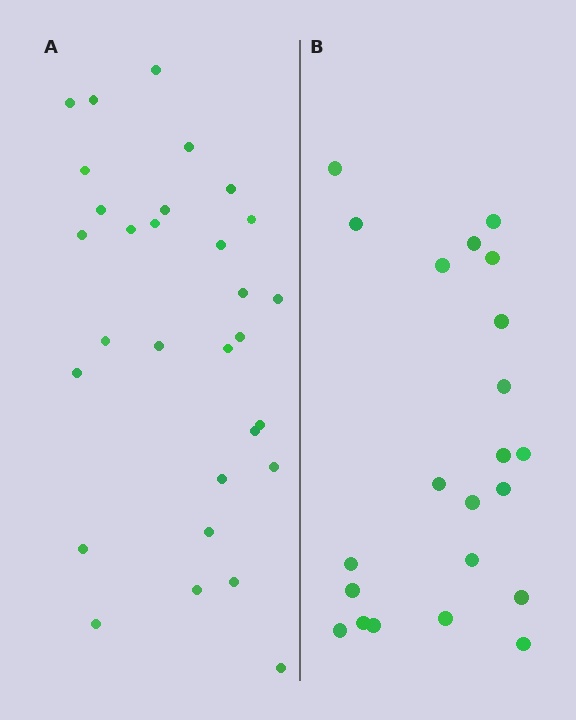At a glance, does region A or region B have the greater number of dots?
Region A (the left region) has more dots.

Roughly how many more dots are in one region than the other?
Region A has roughly 8 or so more dots than region B.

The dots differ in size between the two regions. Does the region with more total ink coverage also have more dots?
No. Region B has more total ink coverage because its dots are larger, but region A actually contains more individual dots. Total area can be misleading — the number of items is what matters here.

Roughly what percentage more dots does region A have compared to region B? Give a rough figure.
About 35% more.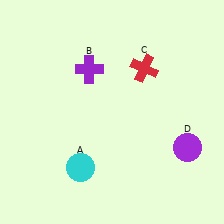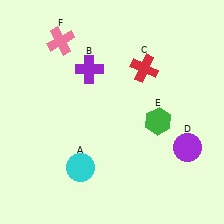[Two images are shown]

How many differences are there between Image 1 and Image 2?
There are 2 differences between the two images.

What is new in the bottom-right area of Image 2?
A green hexagon (E) was added in the bottom-right area of Image 2.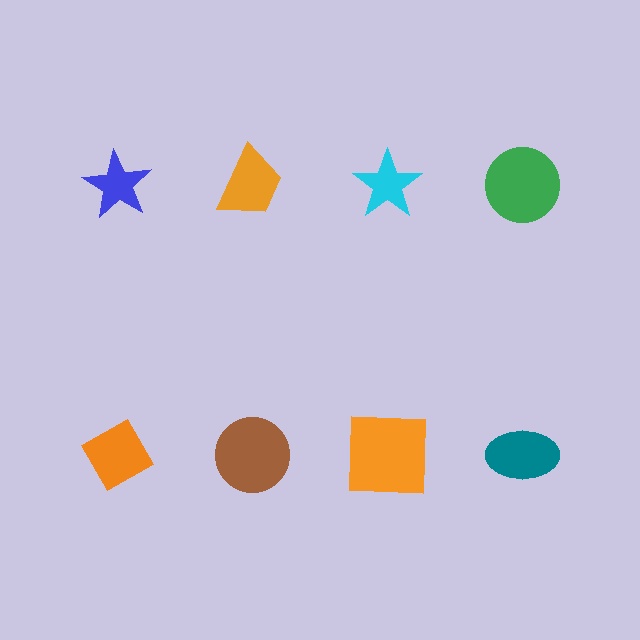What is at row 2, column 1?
An orange diamond.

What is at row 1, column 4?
A green circle.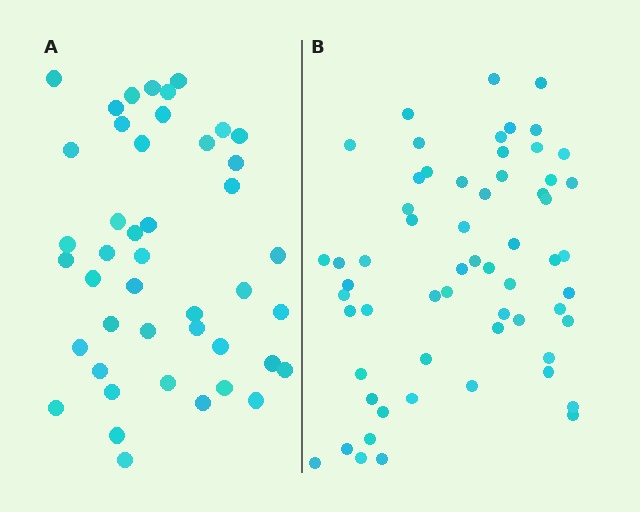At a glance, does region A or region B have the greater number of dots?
Region B (the right region) has more dots.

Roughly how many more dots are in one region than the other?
Region B has approximately 15 more dots than region A.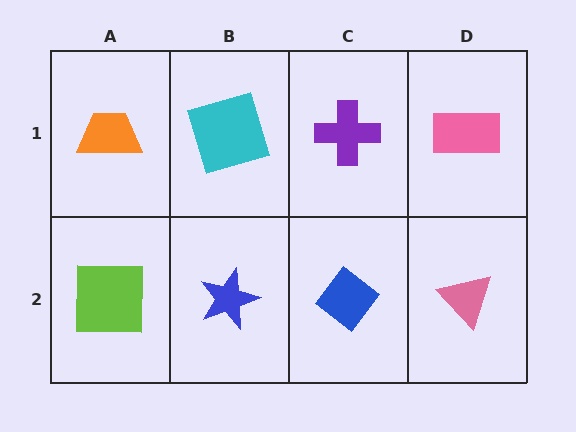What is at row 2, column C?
A blue diamond.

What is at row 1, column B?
A cyan square.